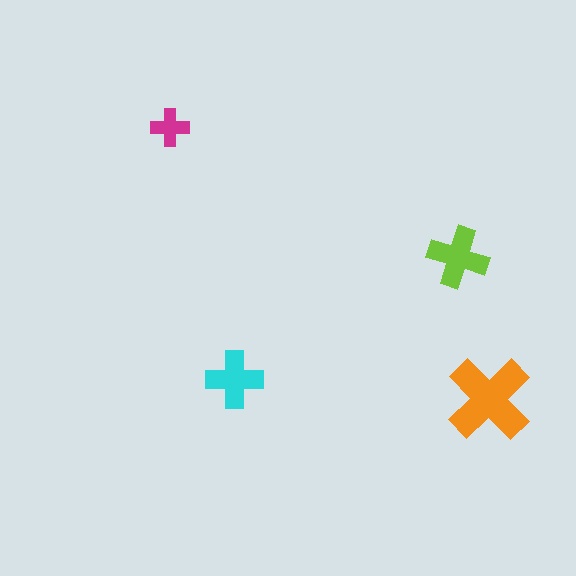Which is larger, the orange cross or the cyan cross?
The orange one.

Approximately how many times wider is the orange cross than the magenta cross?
About 2.5 times wider.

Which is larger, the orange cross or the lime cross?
The orange one.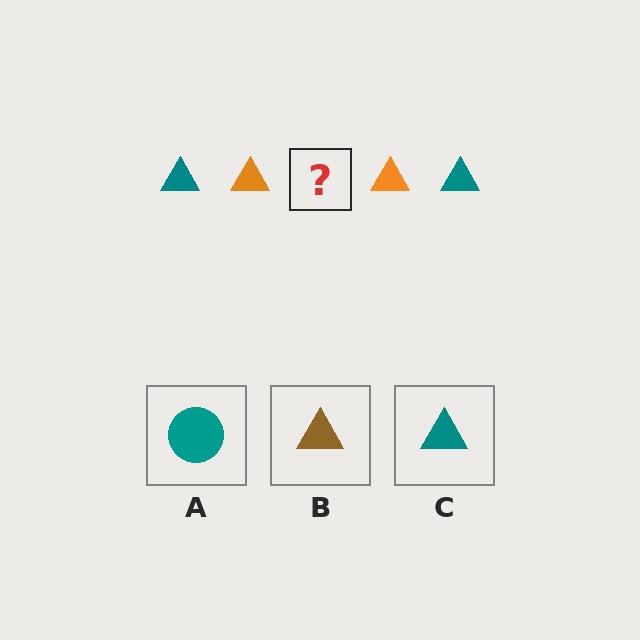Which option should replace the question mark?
Option C.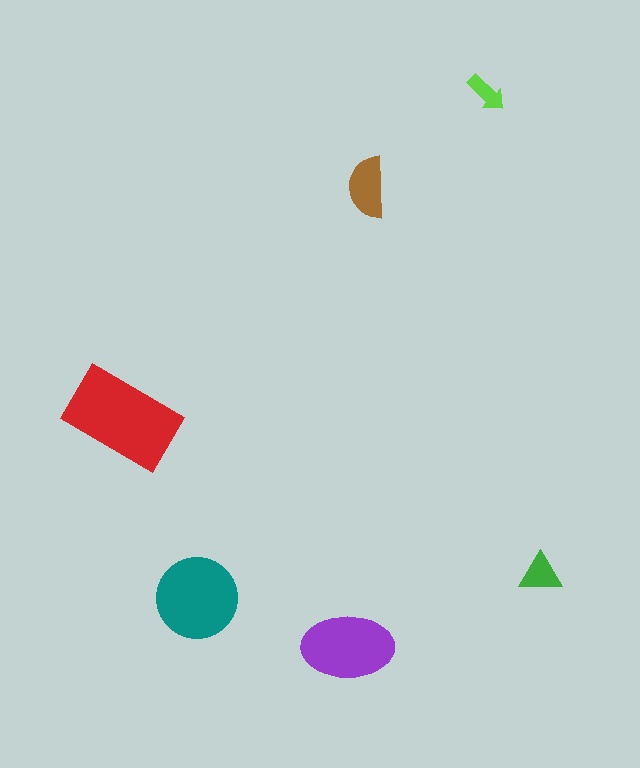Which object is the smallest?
The lime arrow.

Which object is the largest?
The red rectangle.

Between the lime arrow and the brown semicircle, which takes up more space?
The brown semicircle.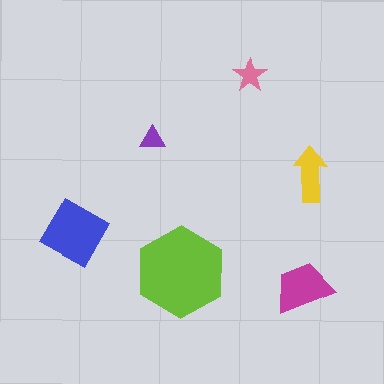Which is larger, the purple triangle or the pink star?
The pink star.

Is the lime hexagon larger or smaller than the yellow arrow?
Larger.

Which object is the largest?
The lime hexagon.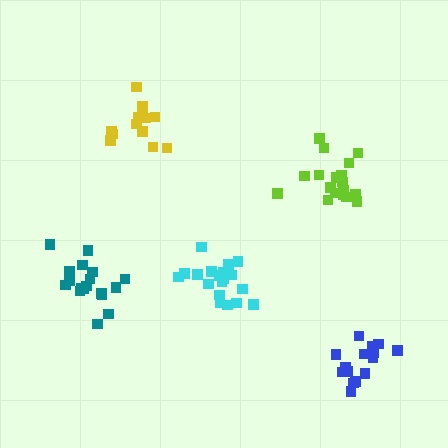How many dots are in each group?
Group 1: 18 dots, Group 2: 15 dots, Group 3: 14 dots, Group 4: 20 dots, Group 5: 18 dots (85 total).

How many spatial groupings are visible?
There are 5 spatial groupings.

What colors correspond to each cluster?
The clusters are colored: teal, blue, yellow, cyan, lime.